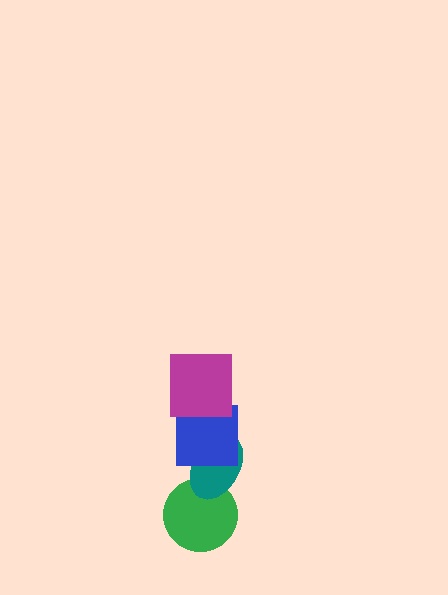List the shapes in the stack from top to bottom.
From top to bottom: the magenta square, the blue square, the teal ellipse, the green circle.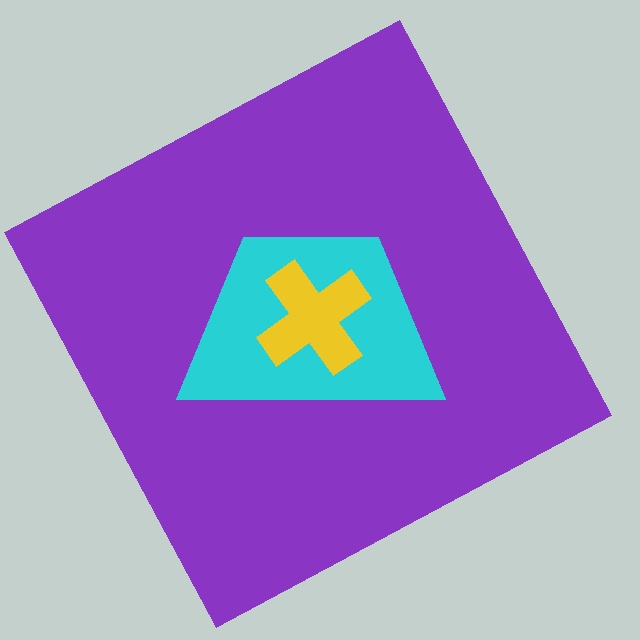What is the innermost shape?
The yellow cross.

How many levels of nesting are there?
3.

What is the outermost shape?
The purple square.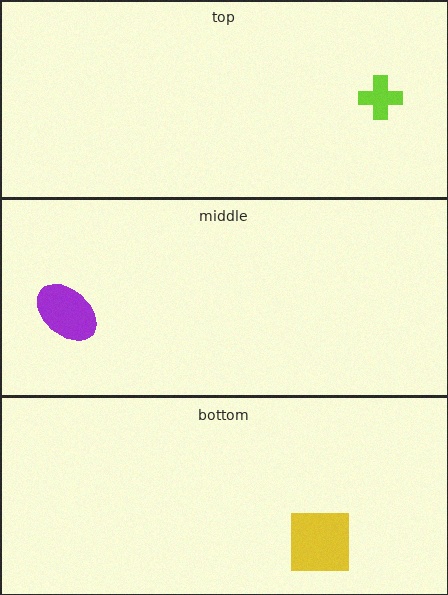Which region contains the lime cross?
The top region.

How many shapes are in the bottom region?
1.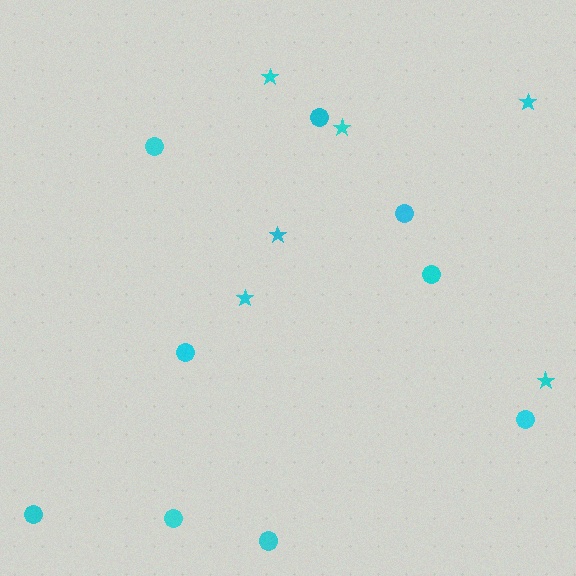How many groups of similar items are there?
There are 2 groups: one group of circles (9) and one group of stars (6).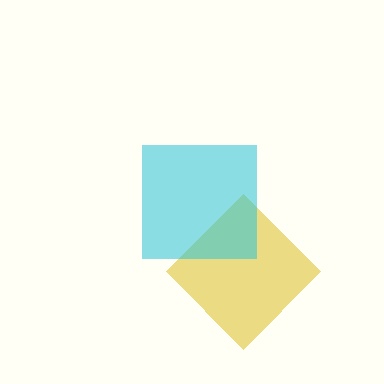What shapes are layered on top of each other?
The layered shapes are: a yellow diamond, a cyan square.